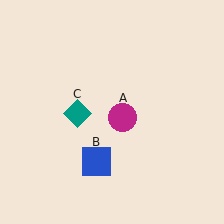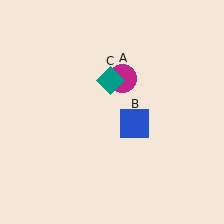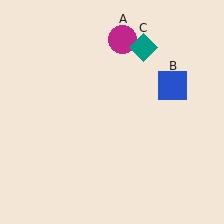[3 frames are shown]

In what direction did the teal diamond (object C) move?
The teal diamond (object C) moved up and to the right.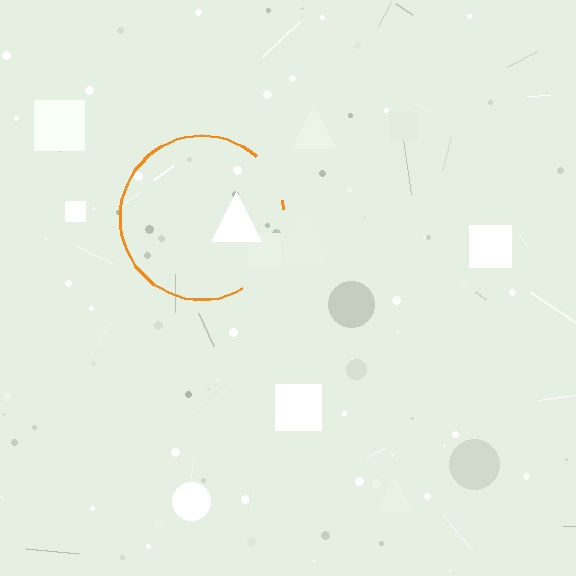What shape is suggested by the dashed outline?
The dashed outline suggests a circle.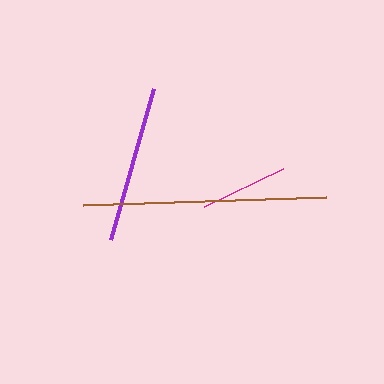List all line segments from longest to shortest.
From longest to shortest: brown, purple, magenta.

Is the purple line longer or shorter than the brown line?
The brown line is longer than the purple line.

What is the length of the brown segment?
The brown segment is approximately 242 pixels long.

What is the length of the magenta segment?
The magenta segment is approximately 88 pixels long.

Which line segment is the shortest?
The magenta line is the shortest at approximately 88 pixels.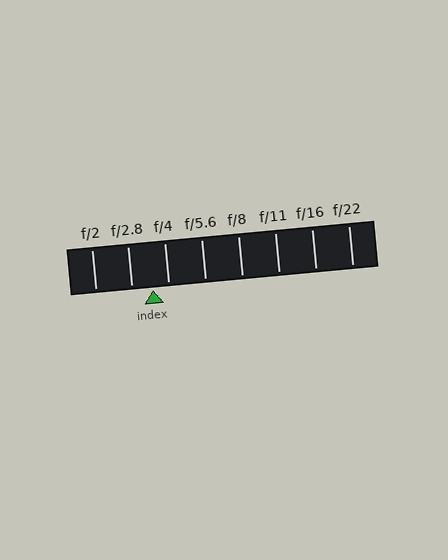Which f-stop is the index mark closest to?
The index mark is closest to f/4.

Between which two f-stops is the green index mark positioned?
The index mark is between f/2.8 and f/4.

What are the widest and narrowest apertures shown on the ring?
The widest aperture shown is f/2 and the narrowest is f/22.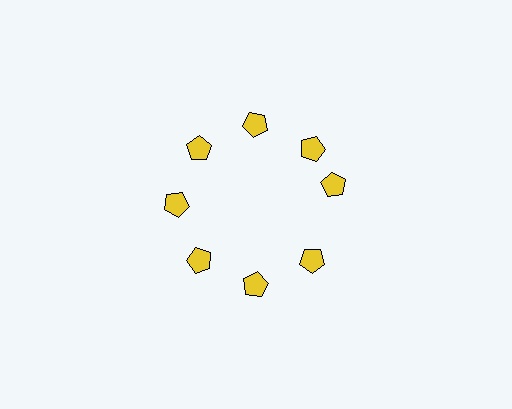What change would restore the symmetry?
The symmetry would be restored by rotating it back into even spacing with its neighbors so that all 8 pentagons sit at equal angles and equal distance from the center.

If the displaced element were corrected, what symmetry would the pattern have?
It would have 8-fold rotational symmetry — the pattern would map onto itself every 45 degrees.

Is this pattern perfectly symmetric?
No. The 8 yellow pentagons are arranged in a ring, but one element near the 3 o'clock position is rotated out of alignment along the ring, breaking the 8-fold rotational symmetry.